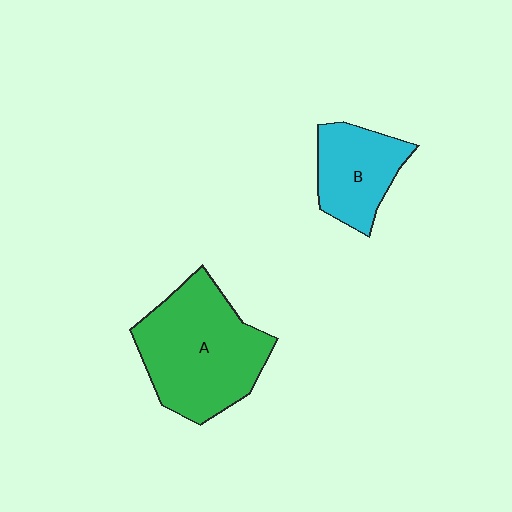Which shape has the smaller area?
Shape B (cyan).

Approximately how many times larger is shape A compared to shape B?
Approximately 1.8 times.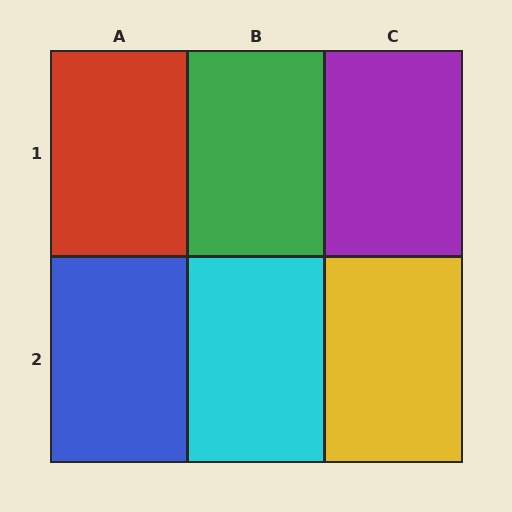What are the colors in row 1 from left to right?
Red, green, purple.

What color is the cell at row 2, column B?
Cyan.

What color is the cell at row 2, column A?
Blue.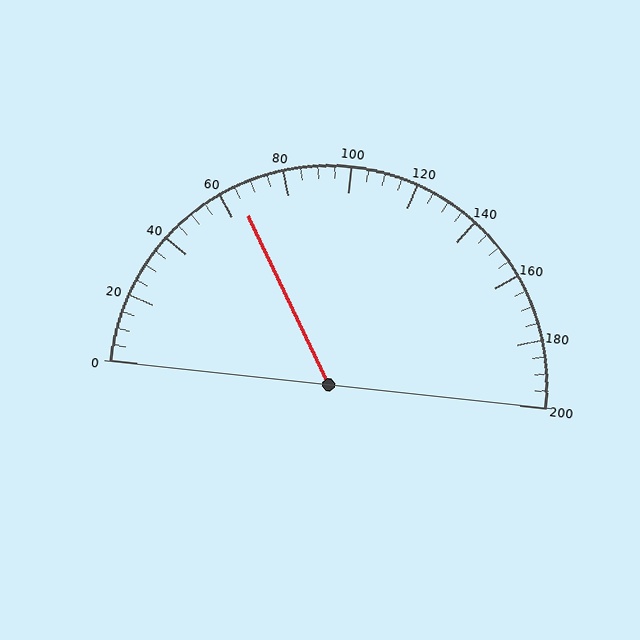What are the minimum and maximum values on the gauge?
The gauge ranges from 0 to 200.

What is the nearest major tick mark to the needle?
The nearest major tick mark is 60.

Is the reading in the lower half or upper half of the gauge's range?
The reading is in the lower half of the range (0 to 200).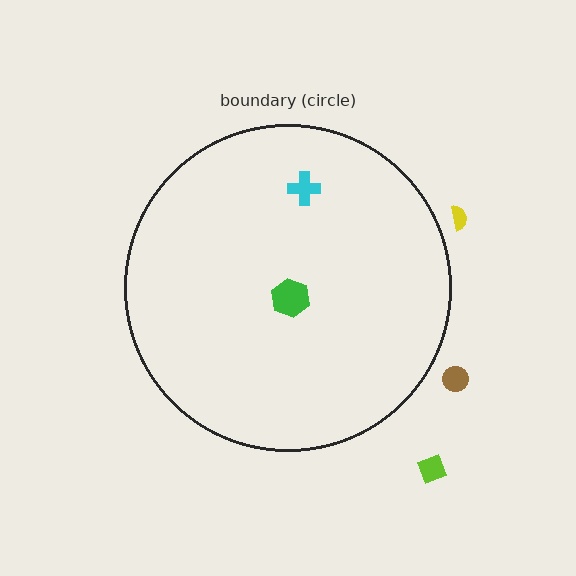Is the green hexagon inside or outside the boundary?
Inside.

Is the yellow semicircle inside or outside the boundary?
Outside.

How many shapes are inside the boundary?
2 inside, 3 outside.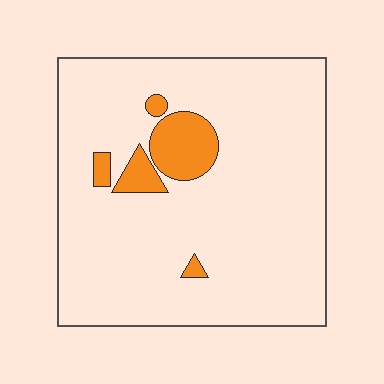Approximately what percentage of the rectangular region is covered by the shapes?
Approximately 10%.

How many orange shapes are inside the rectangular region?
5.